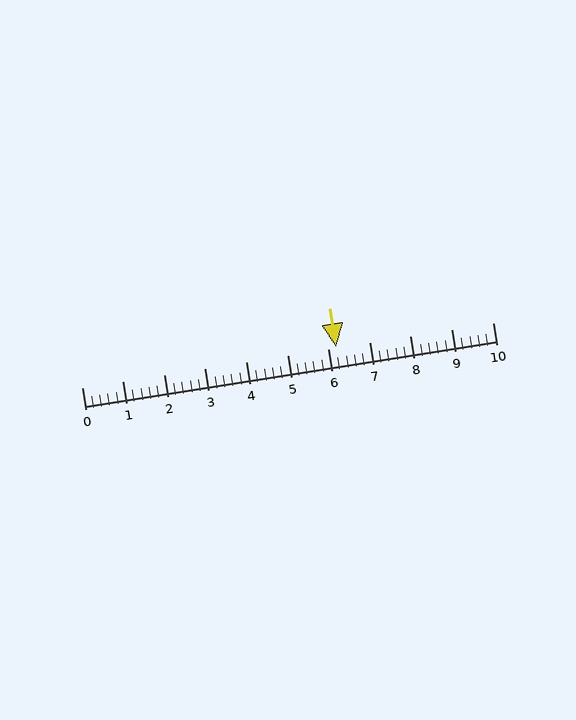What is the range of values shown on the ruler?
The ruler shows values from 0 to 10.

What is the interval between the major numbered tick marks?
The major tick marks are spaced 1 units apart.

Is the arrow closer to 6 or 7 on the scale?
The arrow is closer to 6.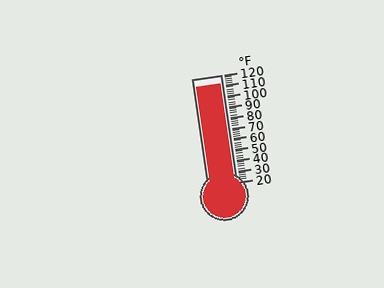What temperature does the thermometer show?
The thermometer shows approximately 112°F.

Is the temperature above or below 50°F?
The temperature is above 50°F.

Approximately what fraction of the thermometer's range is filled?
The thermometer is filled to approximately 90% of its range.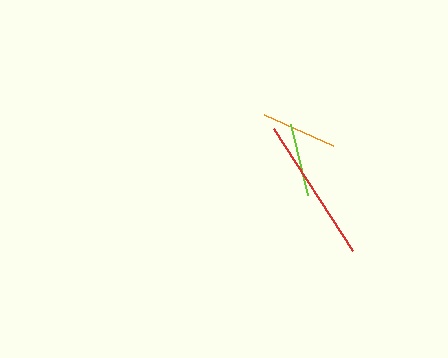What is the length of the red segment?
The red segment is approximately 145 pixels long.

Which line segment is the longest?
The red line is the longest at approximately 145 pixels.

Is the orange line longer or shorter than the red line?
The red line is longer than the orange line.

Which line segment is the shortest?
The lime line is the shortest at approximately 74 pixels.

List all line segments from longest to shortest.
From longest to shortest: red, orange, lime.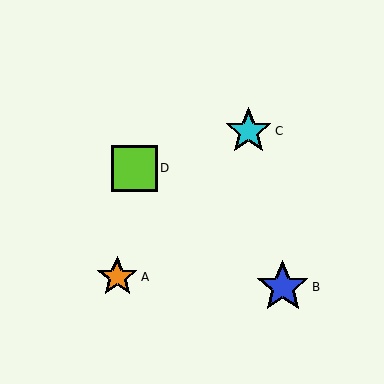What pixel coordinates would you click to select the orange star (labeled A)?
Click at (117, 277) to select the orange star A.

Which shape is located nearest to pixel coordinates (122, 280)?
The orange star (labeled A) at (117, 277) is nearest to that location.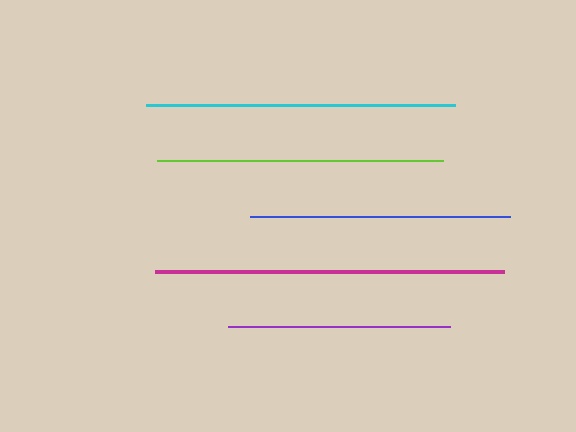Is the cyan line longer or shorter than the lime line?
The cyan line is longer than the lime line.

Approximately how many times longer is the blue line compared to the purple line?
The blue line is approximately 1.2 times the length of the purple line.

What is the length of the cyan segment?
The cyan segment is approximately 309 pixels long.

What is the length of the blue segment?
The blue segment is approximately 260 pixels long.